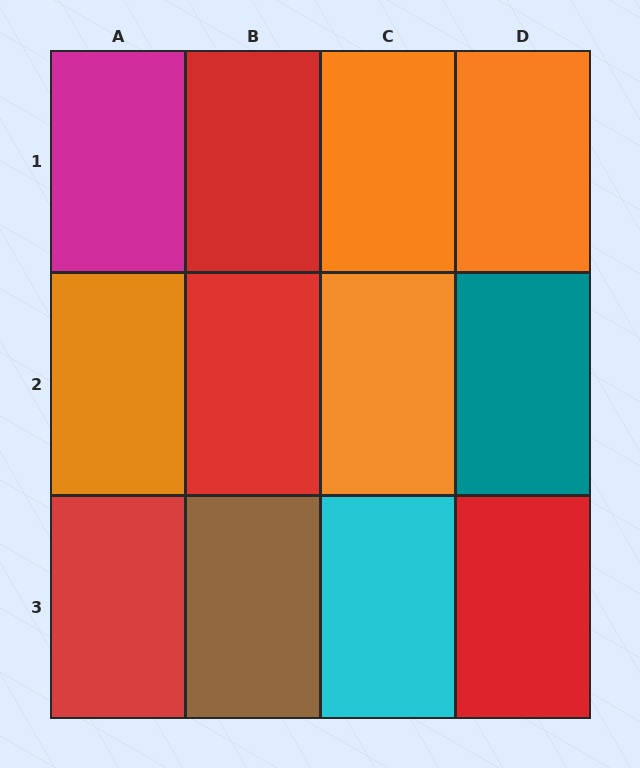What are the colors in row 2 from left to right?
Orange, red, orange, teal.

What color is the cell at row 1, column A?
Magenta.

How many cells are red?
4 cells are red.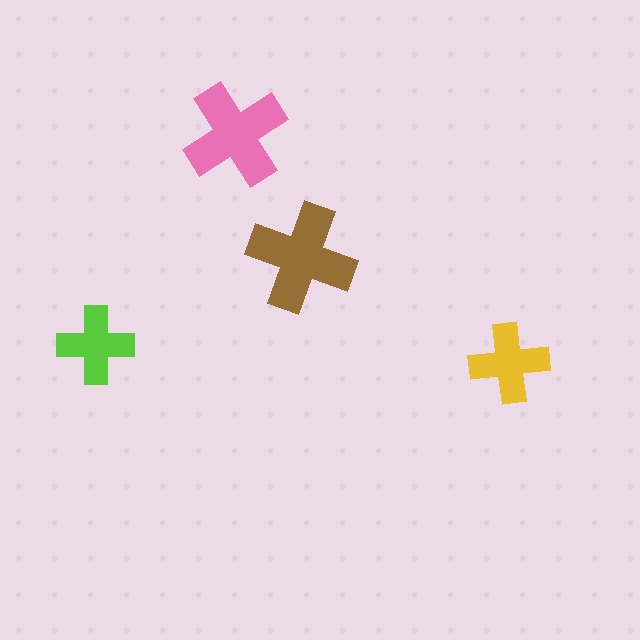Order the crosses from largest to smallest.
the brown one, the pink one, the yellow one, the lime one.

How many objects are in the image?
There are 4 objects in the image.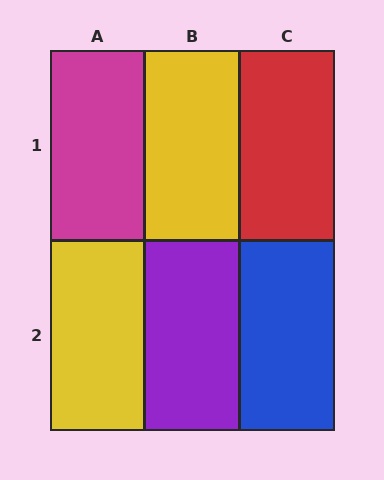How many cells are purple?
1 cell is purple.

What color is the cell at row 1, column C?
Red.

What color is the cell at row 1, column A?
Magenta.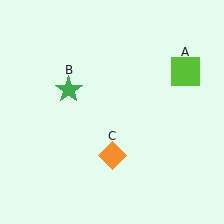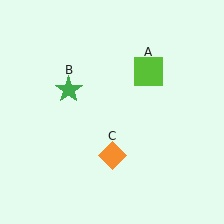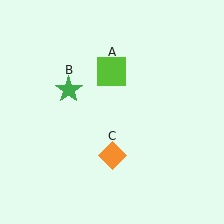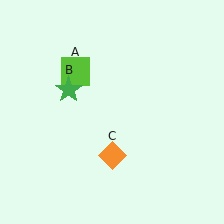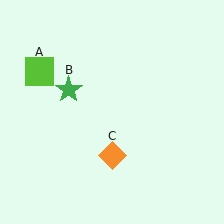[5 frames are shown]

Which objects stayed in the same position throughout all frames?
Green star (object B) and orange diamond (object C) remained stationary.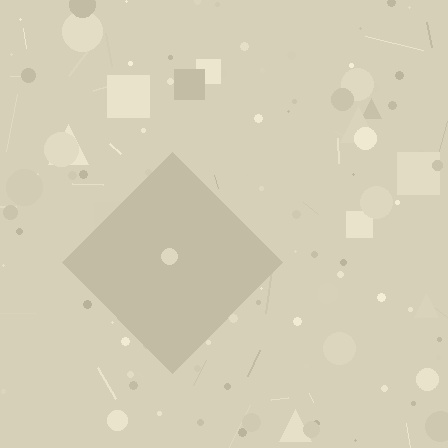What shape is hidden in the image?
A diamond is hidden in the image.